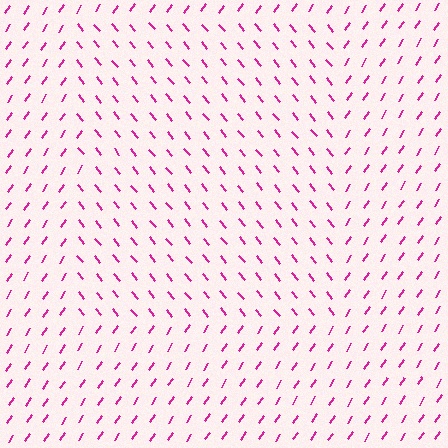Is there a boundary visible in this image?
Yes, there is a texture boundary formed by a change in line orientation.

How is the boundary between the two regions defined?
The boundary is defined purely by a change in line orientation (approximately 72 degrees difference). All lines are the same color and thickness.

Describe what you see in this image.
The image is filled with small magenta line segments. A rectangle region in the image has lines oriented differently from the surrounding lines, creating a visible texture boundary.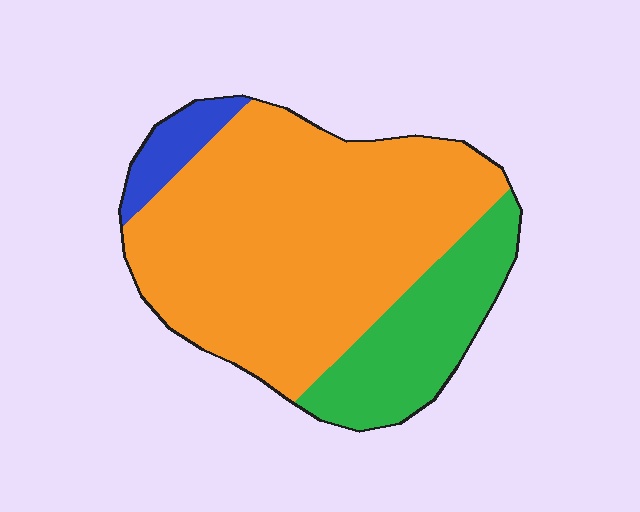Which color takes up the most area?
Orange, at roughly 70%.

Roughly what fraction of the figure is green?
Green covers about 25% of the figure.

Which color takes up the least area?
Blue, at roughly 5%.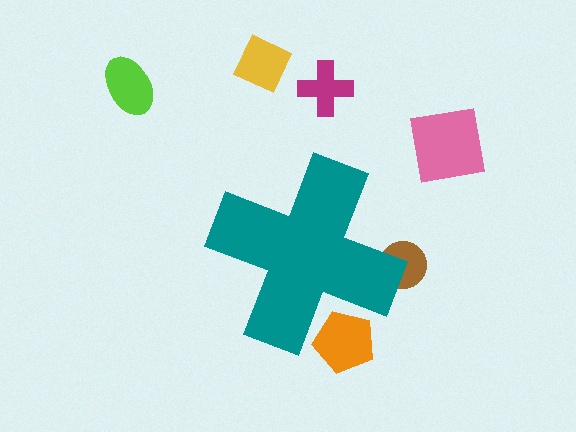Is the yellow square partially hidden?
No, the yellow square is fully visible.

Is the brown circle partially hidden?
Yes, the brown circle is partially hidden behind the teal cross.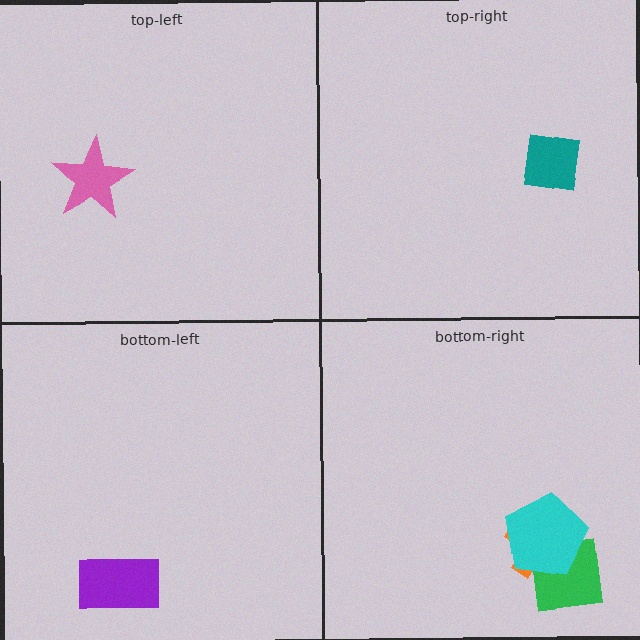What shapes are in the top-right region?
The teal square.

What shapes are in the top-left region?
The pink star.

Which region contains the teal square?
The top-right region.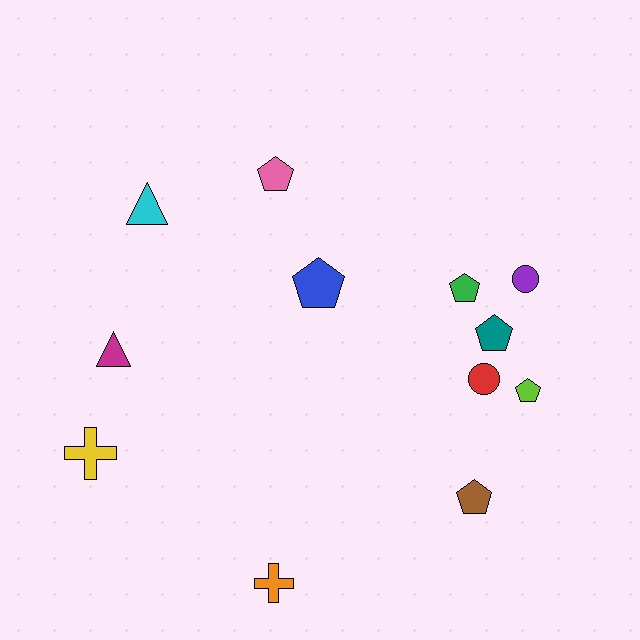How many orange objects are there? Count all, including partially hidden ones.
There is 1 orange object.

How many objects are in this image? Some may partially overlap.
There are 12 objects.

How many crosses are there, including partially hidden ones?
There are 2 crosses.